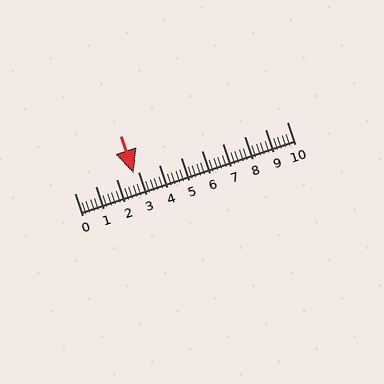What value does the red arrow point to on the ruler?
The red arrow points to approximately 2.8.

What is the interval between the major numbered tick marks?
The major tick marks are spaced 1 units apart.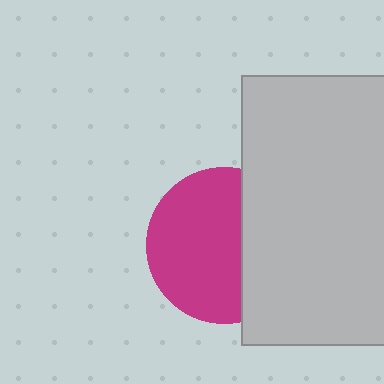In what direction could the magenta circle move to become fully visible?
The magenta circle could move left. That would shift it out from behind the light gray rectangle entirely.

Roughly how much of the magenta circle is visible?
About half of it is visible (roughly 64%).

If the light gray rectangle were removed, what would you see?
You would see the complete magenta circle.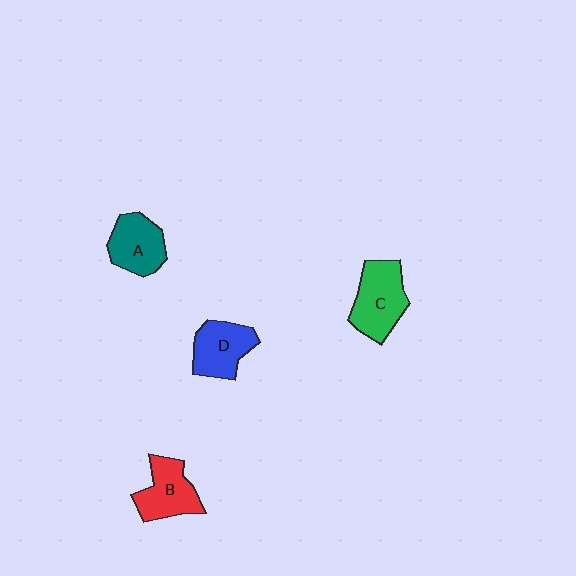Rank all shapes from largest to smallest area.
From largest to smallest: C (green), B (red), D (blue), A (teal).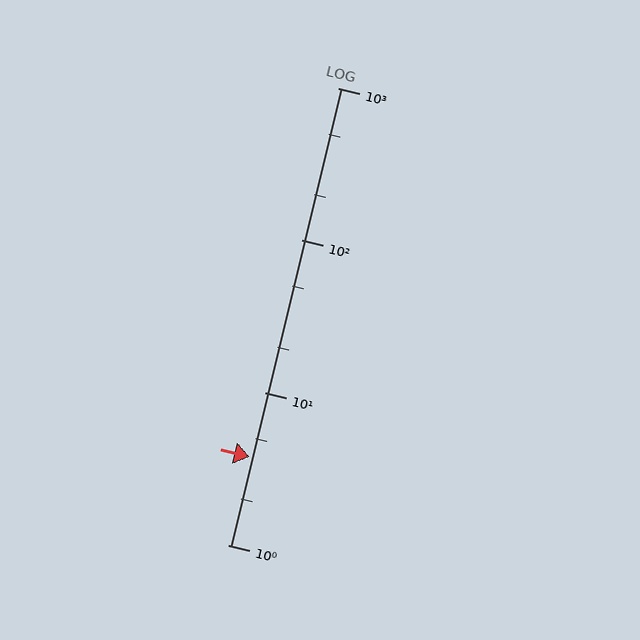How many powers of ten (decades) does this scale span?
The scale spans 3 decades, from 1 to 1000.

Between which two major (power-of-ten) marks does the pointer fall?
The pointer is between 1 and 10.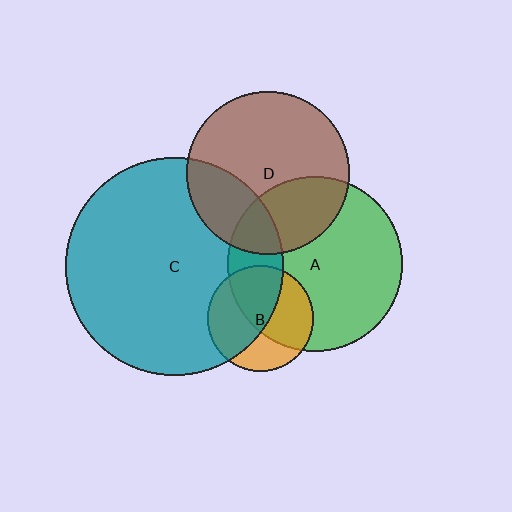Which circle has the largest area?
Circle C (teal).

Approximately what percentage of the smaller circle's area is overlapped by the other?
Approximately 30%.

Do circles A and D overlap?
Yes.